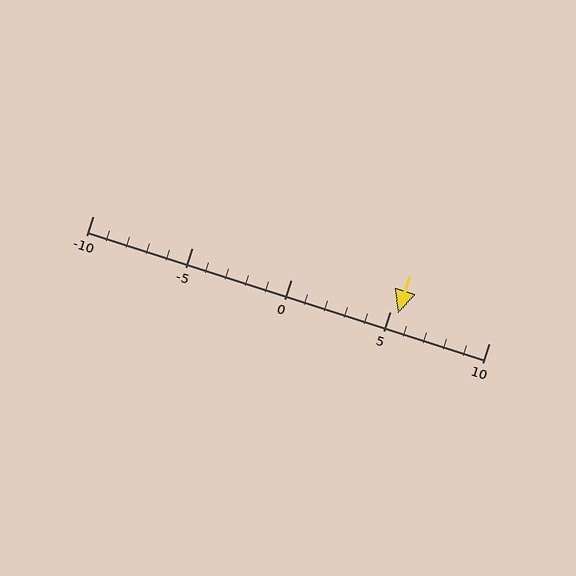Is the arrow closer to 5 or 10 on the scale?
The arrow is closer to 5.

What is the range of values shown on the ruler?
The ruler shows values from -10 to 10.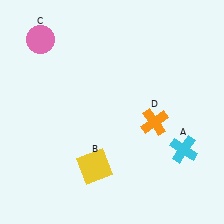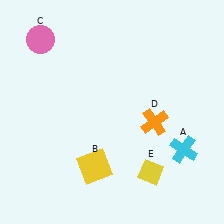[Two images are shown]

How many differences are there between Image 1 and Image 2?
There is 1 difference between the two images.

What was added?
A yellow diamond (E) was added in Image 2.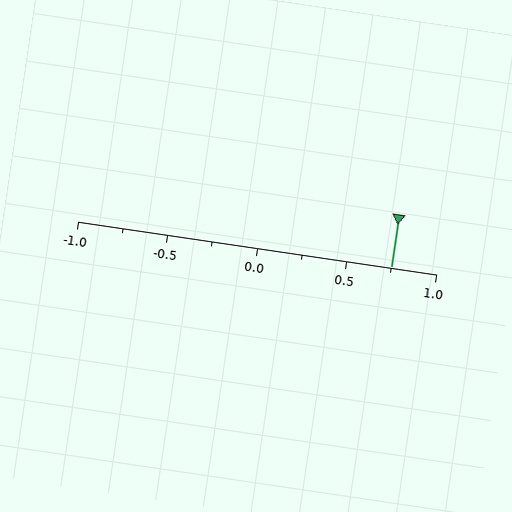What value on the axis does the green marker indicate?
The marker indicates approximately 0.75.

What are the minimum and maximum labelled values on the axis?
The axis runs from -1.0 to 1.0.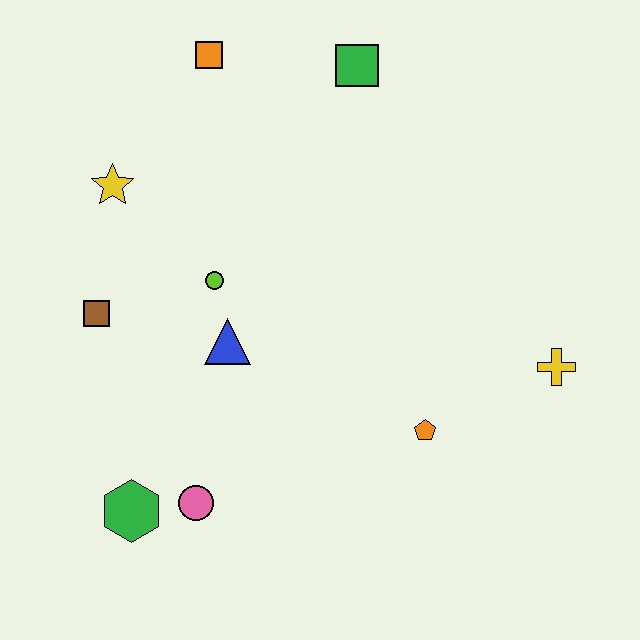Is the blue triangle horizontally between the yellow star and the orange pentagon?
Yes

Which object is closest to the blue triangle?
The lime circle is closest to the blue triangle.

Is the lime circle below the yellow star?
Yes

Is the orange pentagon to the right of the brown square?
Yes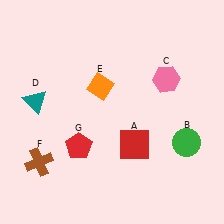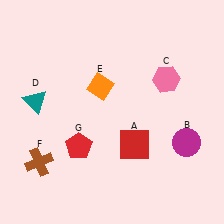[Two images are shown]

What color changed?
The circle (B) changed from green in Image 1 to magenta in Image 2.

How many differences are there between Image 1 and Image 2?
There is 1 difference between the two images.